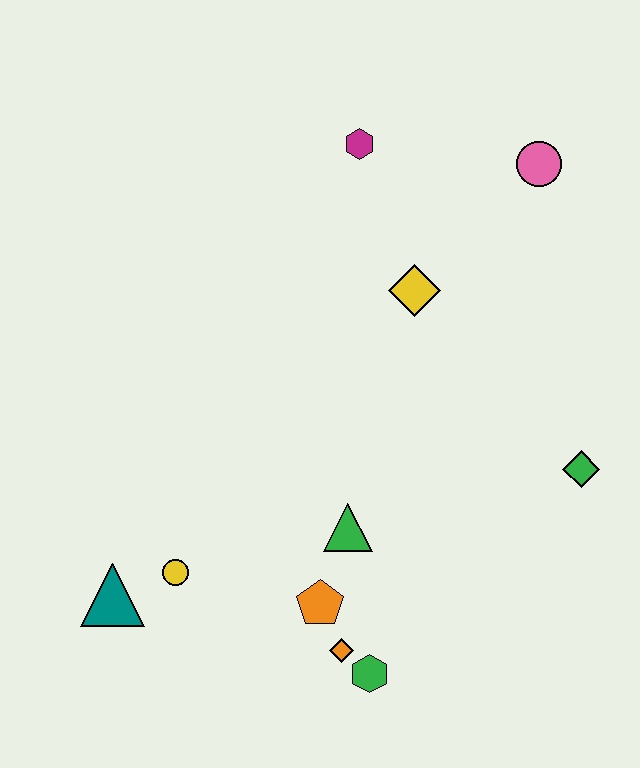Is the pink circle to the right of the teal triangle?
Yes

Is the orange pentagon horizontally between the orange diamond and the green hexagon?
No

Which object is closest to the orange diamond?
The green hexagon is closest to the orange diamond.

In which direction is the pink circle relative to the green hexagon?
The pink circle is above the green hexagon.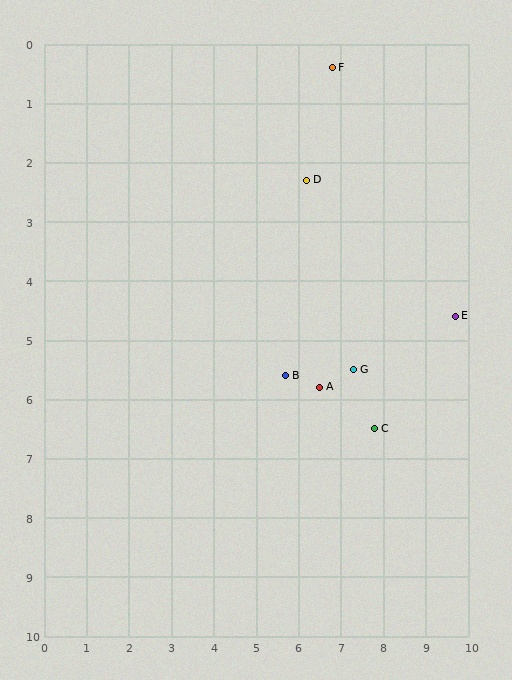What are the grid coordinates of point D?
Point D is at approximately (6.2, 2.3).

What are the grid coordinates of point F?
Point F is at approximately (6.8, 0.4).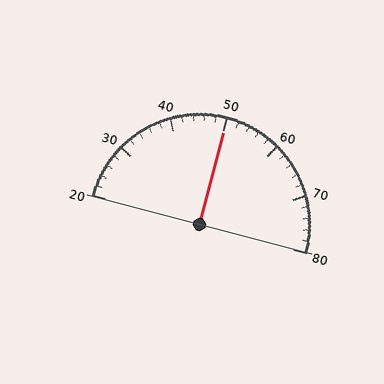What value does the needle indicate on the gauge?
The needle indicates approximately 50.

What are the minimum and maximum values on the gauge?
The gauge ranges from 20 to 80.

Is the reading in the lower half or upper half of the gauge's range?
The reading is in the upper half of the range (20 to 80).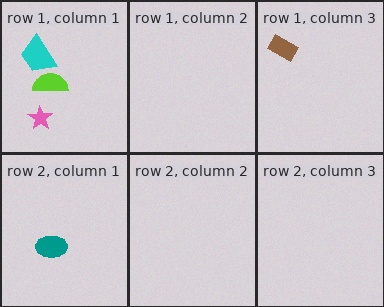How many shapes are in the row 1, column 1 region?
3.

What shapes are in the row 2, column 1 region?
The teal ellipse.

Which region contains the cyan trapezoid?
The row 1, column 1 region.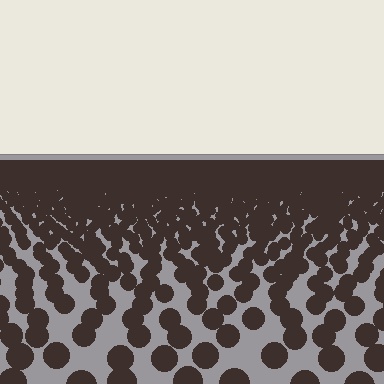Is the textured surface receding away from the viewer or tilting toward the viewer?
The surface is receding away from the viewer. Texture elements get smaller and denser toward the top.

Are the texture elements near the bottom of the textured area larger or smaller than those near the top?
Larger. Near the bottom, elements are closer to the viewer and appear at a bigger on-screen size.